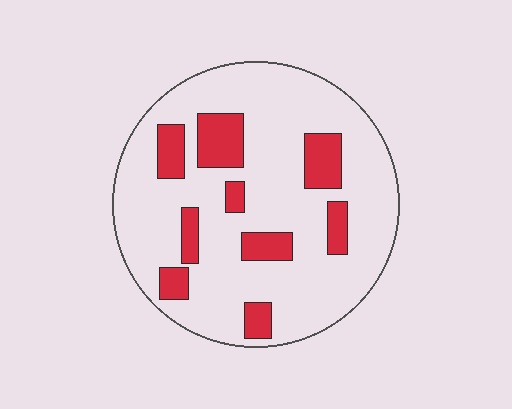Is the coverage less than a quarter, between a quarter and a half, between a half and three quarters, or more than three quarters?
Less than a quarter.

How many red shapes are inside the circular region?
9.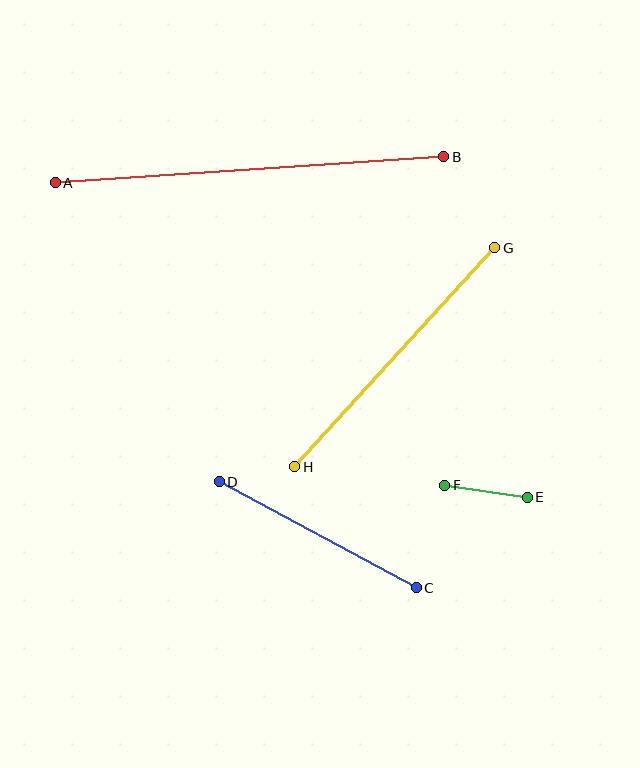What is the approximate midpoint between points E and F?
The midpoint is at approximately (486, 491) pixels.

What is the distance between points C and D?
The distance is approximately 224 pixels.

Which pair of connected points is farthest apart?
Points A and B are farthest apart.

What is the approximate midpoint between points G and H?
The midpoint is at approximately (395, 357) pixels.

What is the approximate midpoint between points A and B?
The midpoint is at approximately (249, 170) pixels.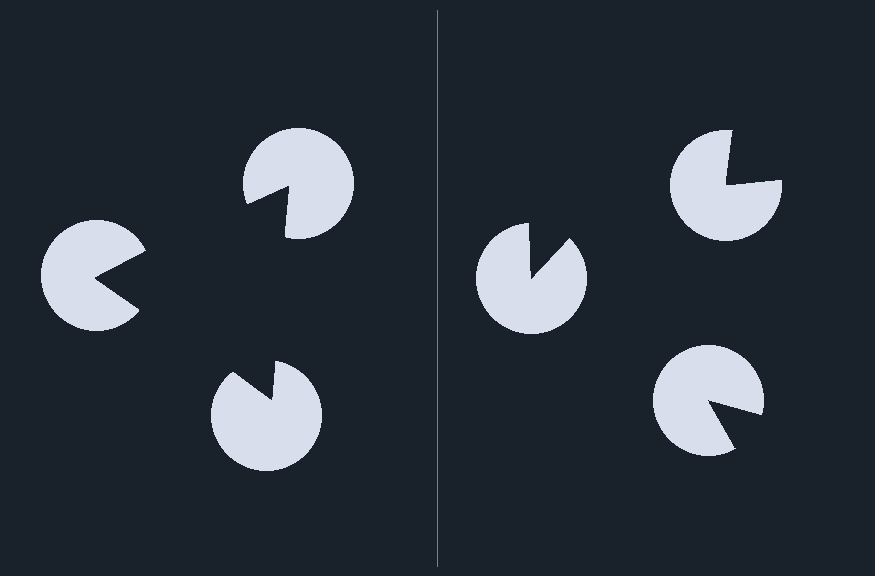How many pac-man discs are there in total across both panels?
6 — 3 on each side.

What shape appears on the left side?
An illusory triangle.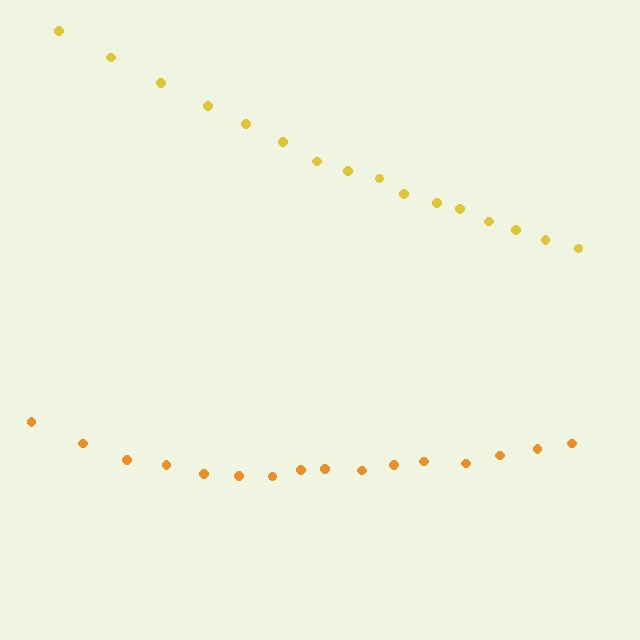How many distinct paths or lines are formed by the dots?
There are 2 distinct paths.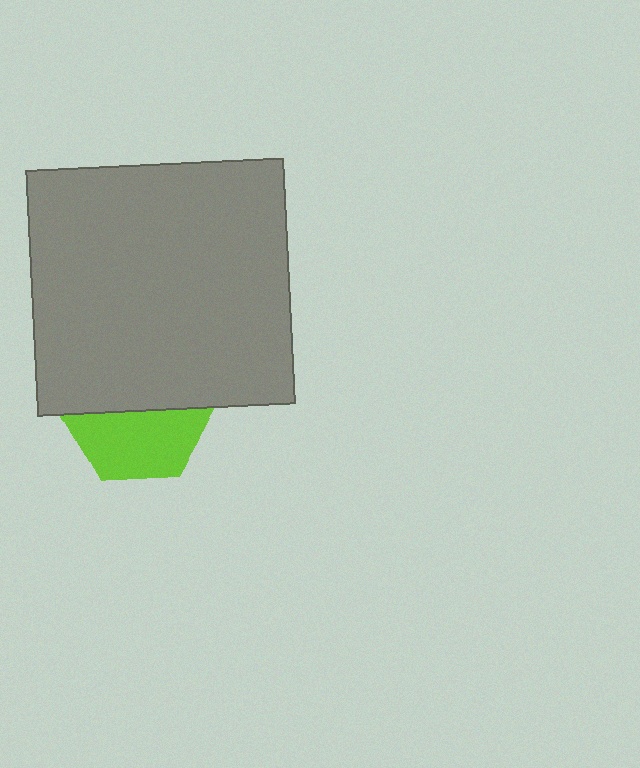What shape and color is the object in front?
The object in front is a gray rectangle.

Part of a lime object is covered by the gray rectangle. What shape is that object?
It is a hexagon.